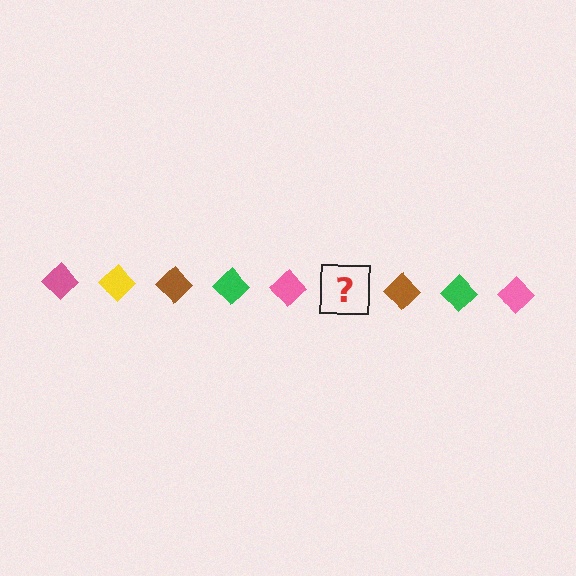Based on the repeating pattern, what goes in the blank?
The blank should be a yellow diamond.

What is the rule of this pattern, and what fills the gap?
The rule is that the pattern cycles through pink, yellow, brown, green diamonds. The gap should be filled with a yellow diamond.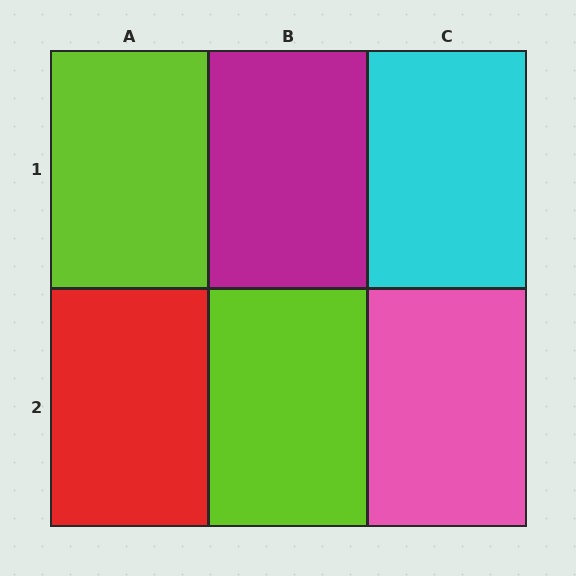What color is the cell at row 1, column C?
Cyan.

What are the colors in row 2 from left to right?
Red, lime, pink.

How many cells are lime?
2 cells are lime.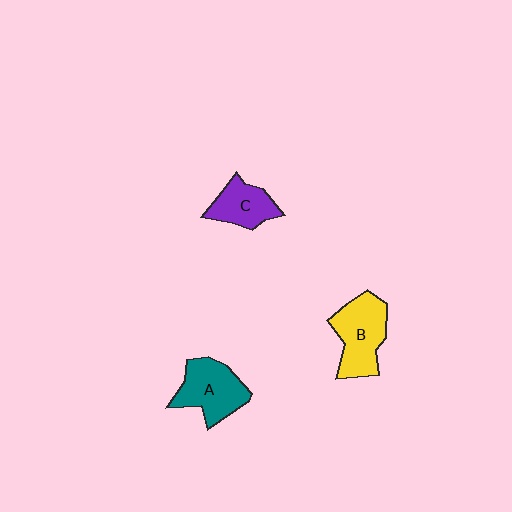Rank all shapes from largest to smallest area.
From largest to smallest: B (yellow), A (teal), C (purple).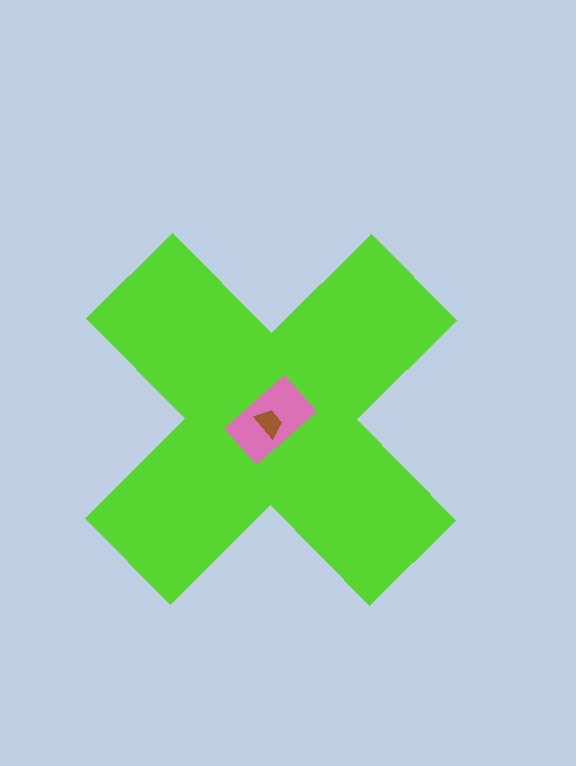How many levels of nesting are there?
3.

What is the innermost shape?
The brown trapezoid.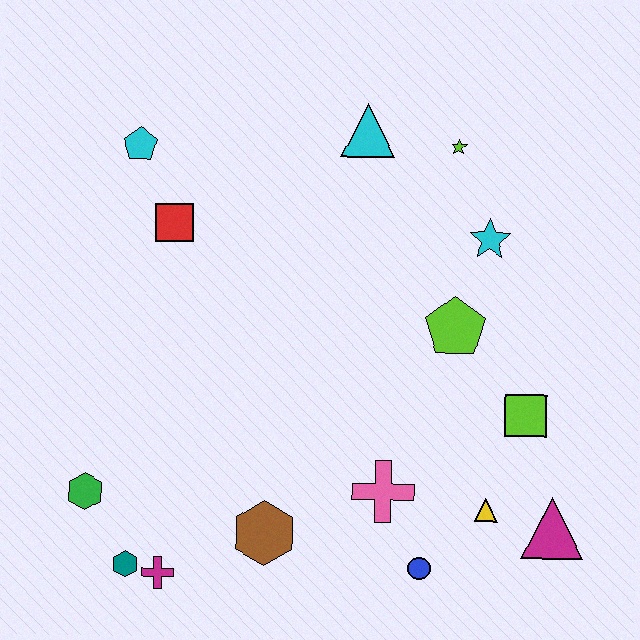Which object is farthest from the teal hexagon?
The lime star is farthest from the teal hexagon.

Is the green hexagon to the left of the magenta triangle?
Yes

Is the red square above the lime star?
No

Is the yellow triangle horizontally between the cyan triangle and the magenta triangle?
Yes